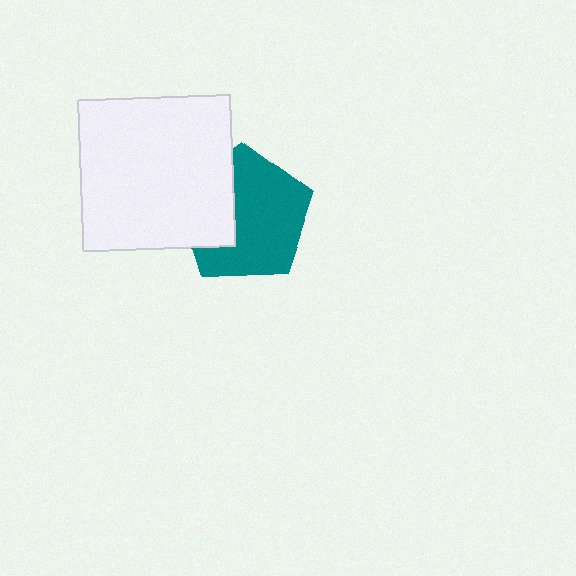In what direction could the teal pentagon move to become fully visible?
The teal pentagon could move right. That would shift it out from behind the white square entirely.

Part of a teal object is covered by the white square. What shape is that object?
It is a pentagon.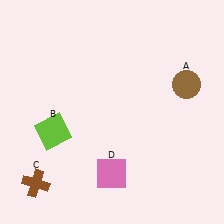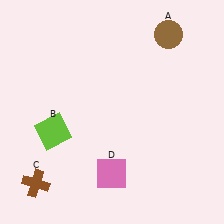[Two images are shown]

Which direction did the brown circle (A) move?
The brown circle (A) moved up.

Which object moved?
The brown circle (A) moved up.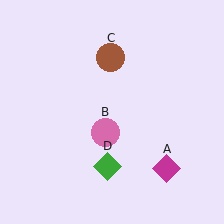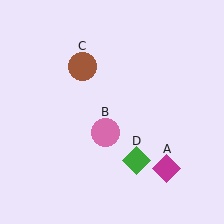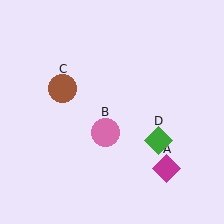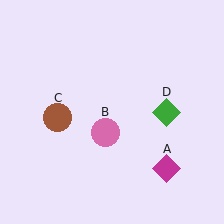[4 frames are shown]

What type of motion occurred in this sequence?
The brown circle (object C), green diamond (object D) rotated counterclockwise around the center of the scene.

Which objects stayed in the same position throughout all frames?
Magenta diamond (object A) and pink circle (object B) remained stationary.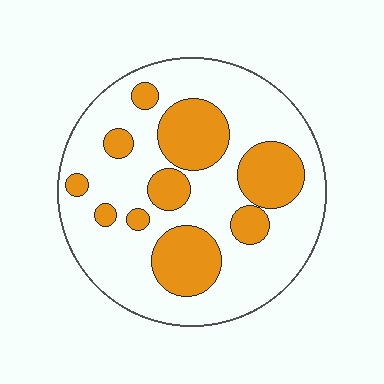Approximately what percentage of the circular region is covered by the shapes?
Approximately 30%.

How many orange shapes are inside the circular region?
10.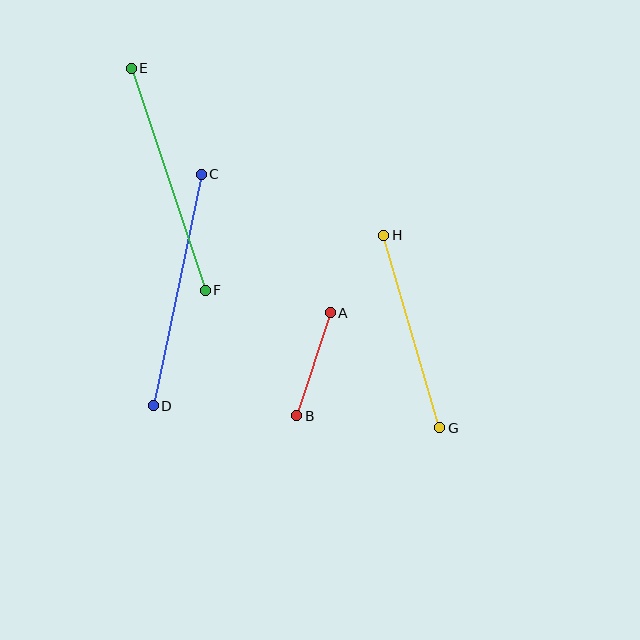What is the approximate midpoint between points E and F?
The midpoint is at approximately (168, 179) pixels.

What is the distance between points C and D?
The distance is approximately 236 pixels.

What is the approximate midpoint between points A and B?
The midpoint is at approximately (314, 364) pixels.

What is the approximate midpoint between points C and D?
The midpoint is at approximately (177, 290) pixels.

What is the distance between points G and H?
The distance is approximately 201 pixels.